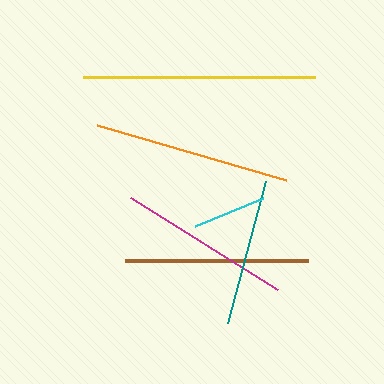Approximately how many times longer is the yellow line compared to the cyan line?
The yellow line is approximately 3.1 times the length of the cyan line.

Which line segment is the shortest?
The cyan line is the shortest at approximately 74 pixels.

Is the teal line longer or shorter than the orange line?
The orange line is longer than the teal line.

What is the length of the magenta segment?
The magenta segment is approximately 174 pixels long.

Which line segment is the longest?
The yellow line is the longest at approximately 232 pixels.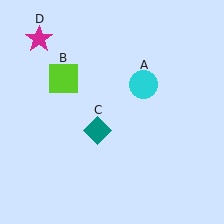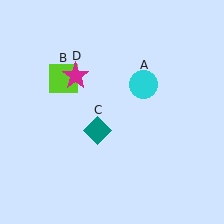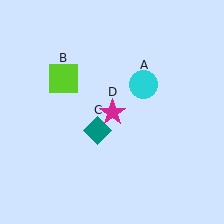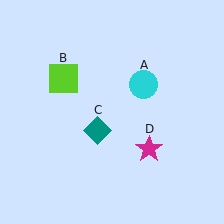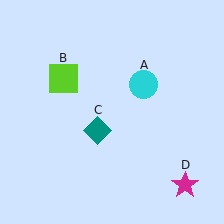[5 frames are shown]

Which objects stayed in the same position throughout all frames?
Cyan circle (object A) and lime square (object B) and teal diamond (object C) remained stationary.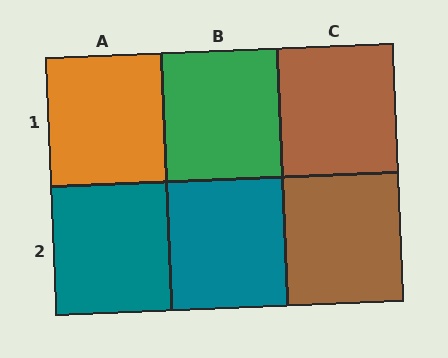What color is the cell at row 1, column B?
Green.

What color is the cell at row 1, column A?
Orange.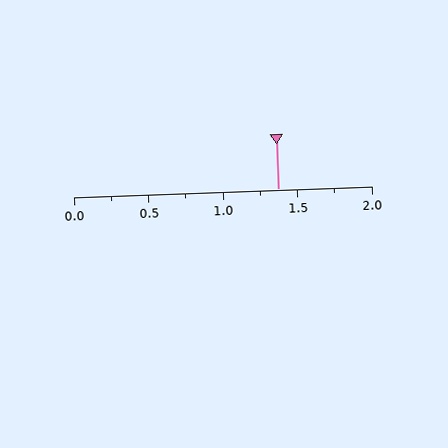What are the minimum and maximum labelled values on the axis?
The axis runs from 0.0 to 2.0.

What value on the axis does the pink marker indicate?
The marker indicates approximately 1.38.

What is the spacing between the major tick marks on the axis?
The major ticks are spaced 0.5 apart.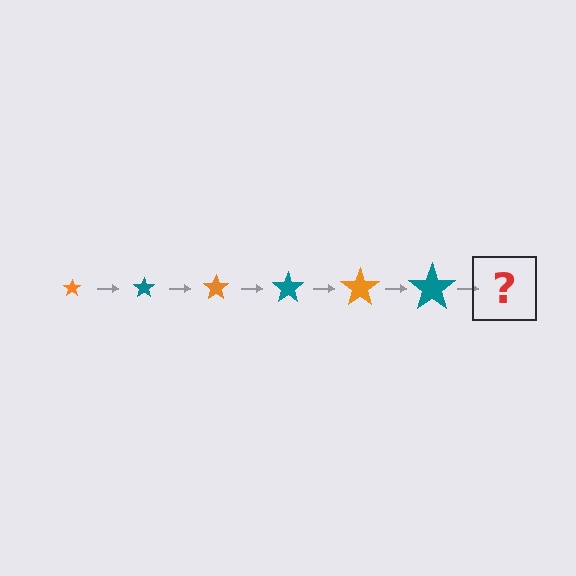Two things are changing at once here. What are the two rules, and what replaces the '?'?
The two rules are that the star grows larger each step and the color cycles through orange and teal. The '?' should be an orange star, larger than the previous one.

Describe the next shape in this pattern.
It should be an orange star, larger than the previous one.